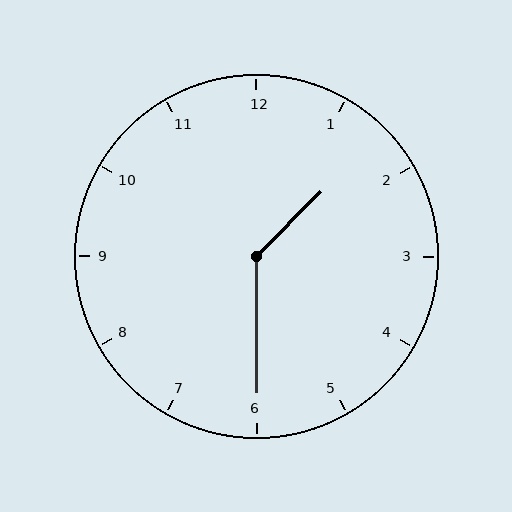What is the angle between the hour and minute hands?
Approximately 135 degrees.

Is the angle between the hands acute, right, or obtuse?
It is obtuse.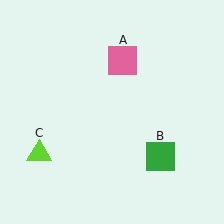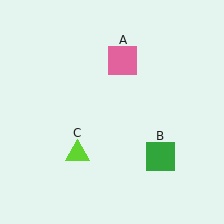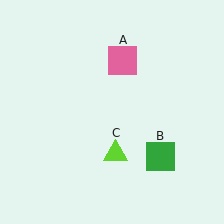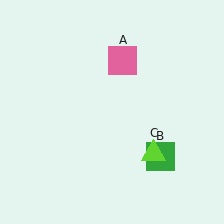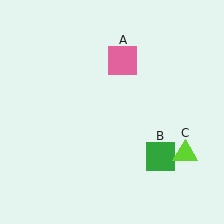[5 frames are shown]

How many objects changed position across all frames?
1 object changed position: lime triangle (object C).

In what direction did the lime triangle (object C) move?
The lime triangle (object C) moved right.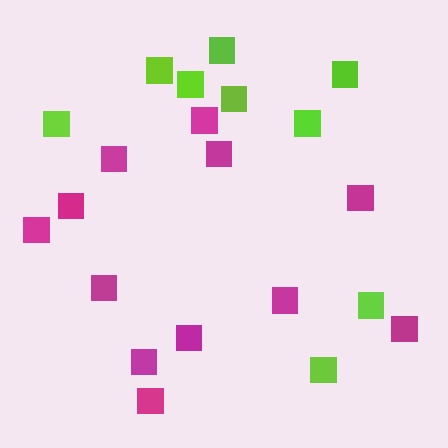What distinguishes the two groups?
There are 2 groups: one group of magenta squares (12) and one group of lime squares (9).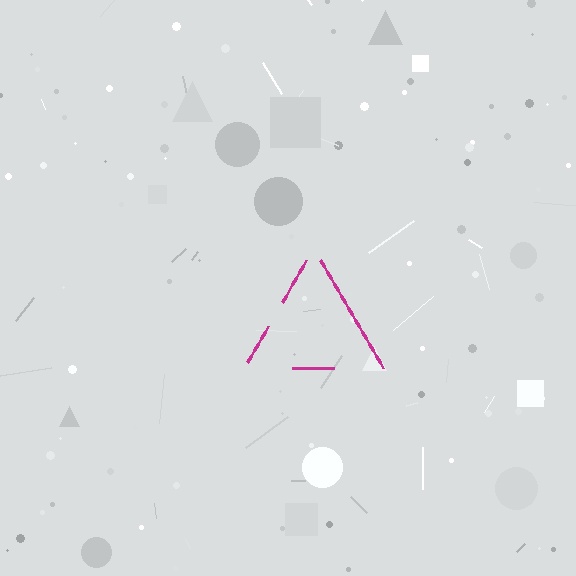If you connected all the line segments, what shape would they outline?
They would outline a triangle.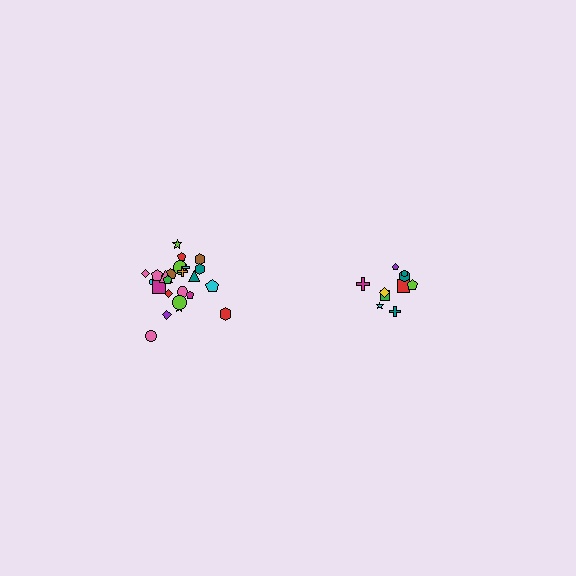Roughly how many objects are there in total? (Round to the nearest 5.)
Roughly 35 objects in total.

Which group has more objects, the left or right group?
The left group.